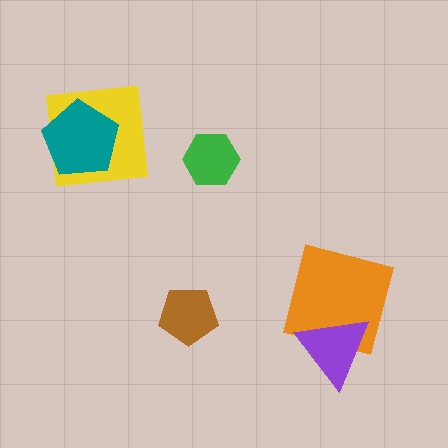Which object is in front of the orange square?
The purple triangle is in front of the orange square.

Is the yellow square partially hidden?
Yes, it is partially covered by another shape.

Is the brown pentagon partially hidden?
No, no other shape covers it.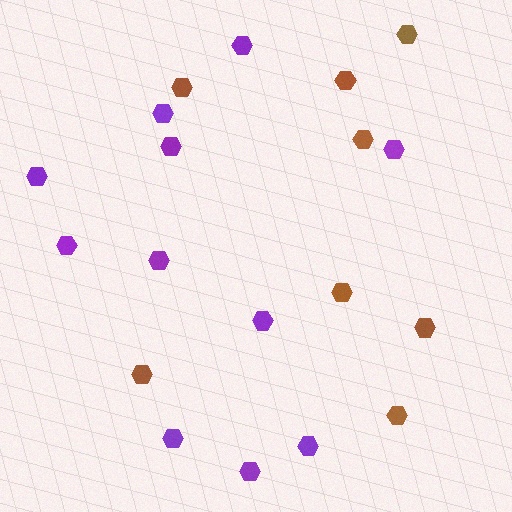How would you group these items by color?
There are 2 groups: one group of brown hexagons (8) and one group of purple hexagons (11).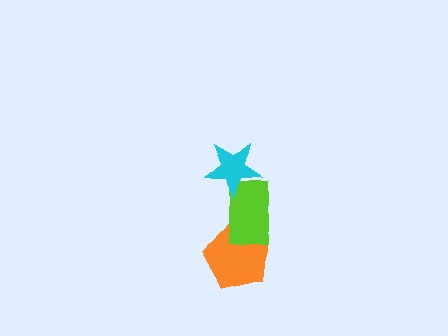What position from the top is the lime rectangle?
The lime rectangle is 2nd from the top.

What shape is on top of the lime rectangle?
The cyan star is on top of the lime rectangle.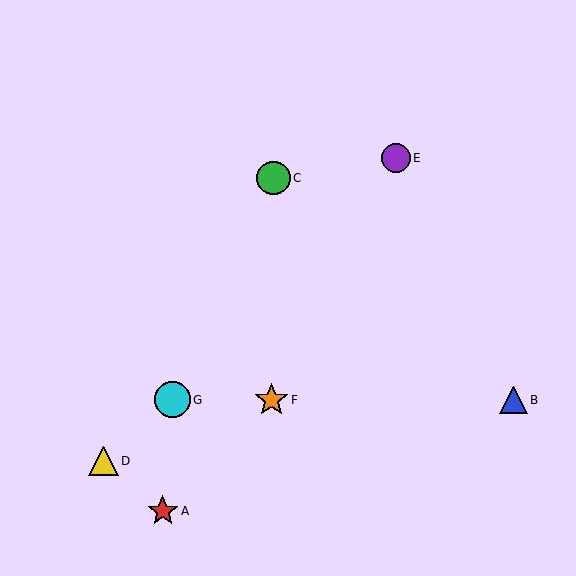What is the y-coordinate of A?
Object A is at y≈511.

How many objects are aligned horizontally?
3 objects (B, F, G) are aligned horizontally.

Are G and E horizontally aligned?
No, G is at y≈400 and E is at y≈158.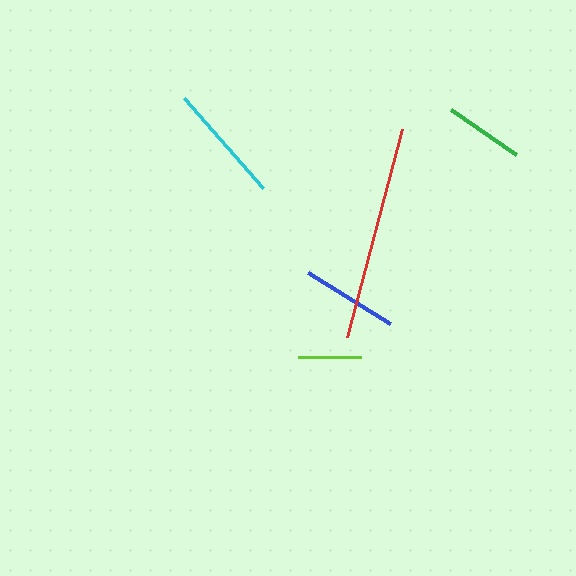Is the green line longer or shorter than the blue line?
The blue line is longer than the green line.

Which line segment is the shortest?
The lime line is the shortest at approximately 63 pixels.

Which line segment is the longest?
The red line is the longest at approximately 216 pixels.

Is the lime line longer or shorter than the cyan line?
The cyan line is longer than the lime line.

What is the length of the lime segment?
The lime segment is approximately 63 pixels long.